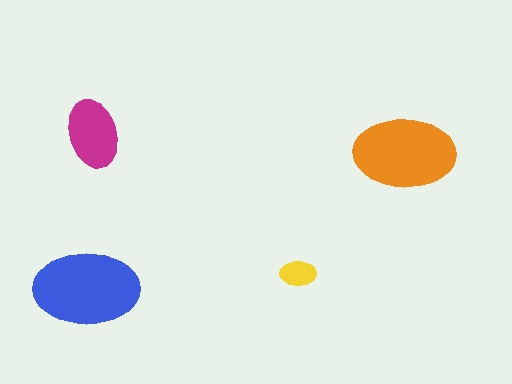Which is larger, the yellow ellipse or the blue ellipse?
The blue one.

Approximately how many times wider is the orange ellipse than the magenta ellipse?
About 1.5 times wider.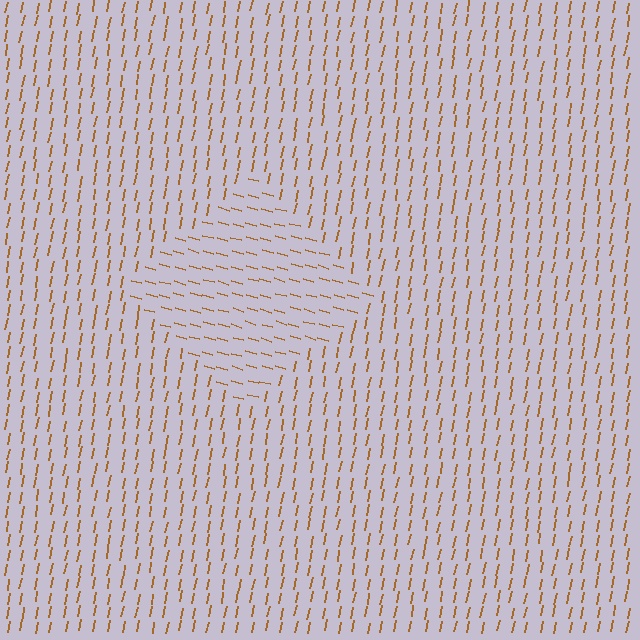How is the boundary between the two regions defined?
The boundary is defined purely by a change in line orientation (approximately 86 degrees difference). All lines are the same color and thickness.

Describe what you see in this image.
The image is filled with small brown line segments. A diamond region in the image has lines oriented differently from the surrounding lines, creating a visible texture boundary.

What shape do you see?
I see a diamond.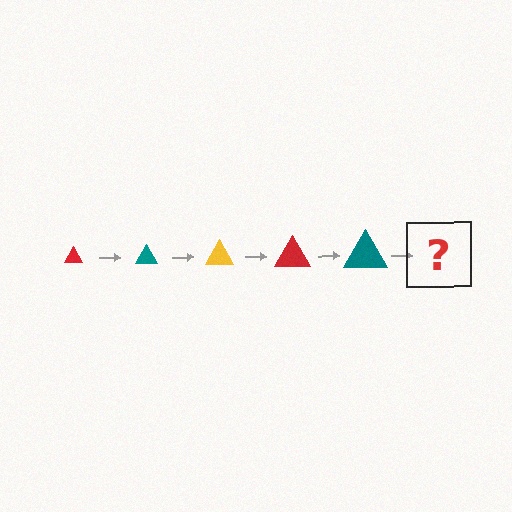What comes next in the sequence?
The next element should be a yellow triangle, larger than the previous one.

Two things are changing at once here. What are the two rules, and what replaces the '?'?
The two rules are that the triangle grows larger each step and the color cycles through red, teal, and yellow. The '?' should be a yellow triangle, larger than the previous one.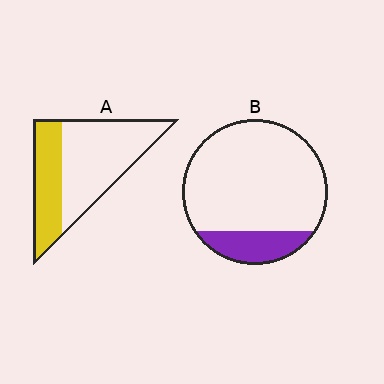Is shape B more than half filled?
No.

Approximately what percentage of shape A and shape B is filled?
A is approximately 35% and B is approximately 20%.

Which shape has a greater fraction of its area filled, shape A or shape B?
Shape A.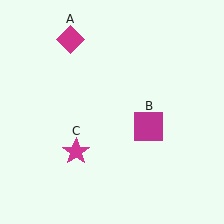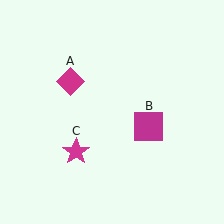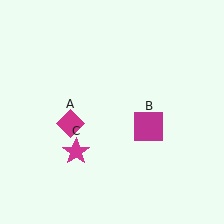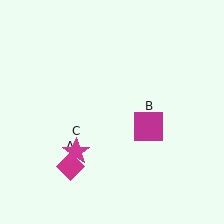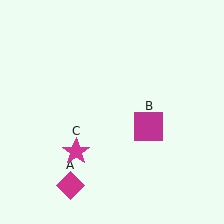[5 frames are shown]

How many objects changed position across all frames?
1 object changed position: magenta diamond (object A).